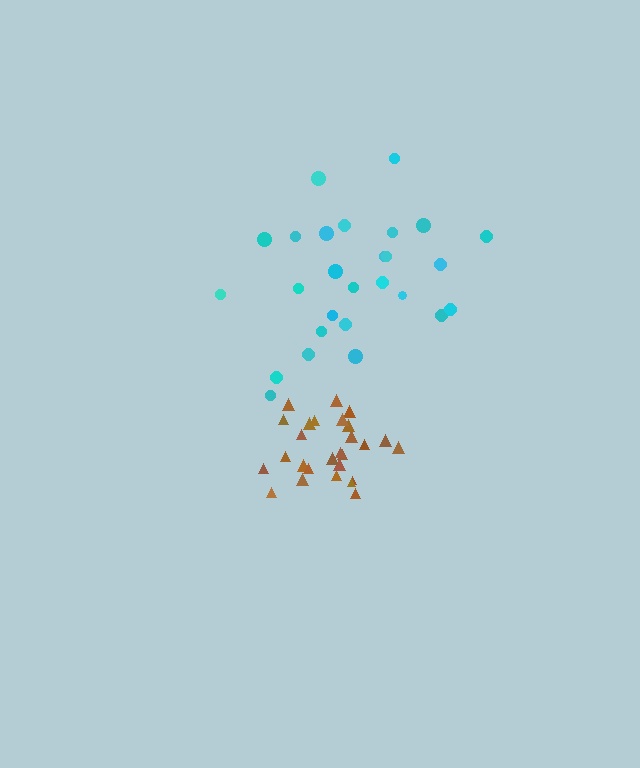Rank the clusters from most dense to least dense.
brown, cyan.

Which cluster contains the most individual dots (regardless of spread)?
Cyan (27).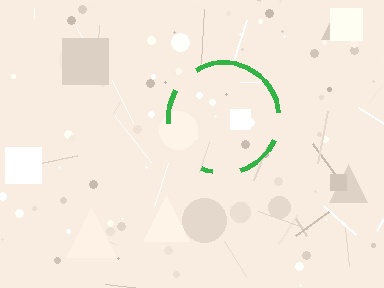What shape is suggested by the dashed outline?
The dashed outline suggests a circle.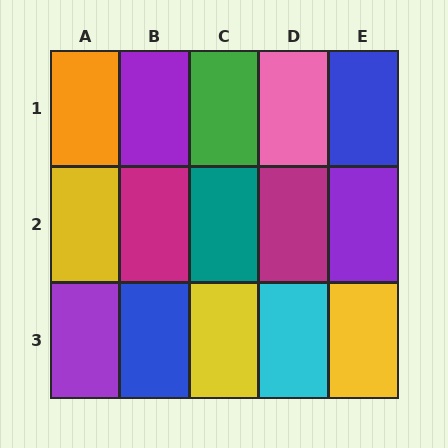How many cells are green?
1 cell is green.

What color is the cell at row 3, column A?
Purple.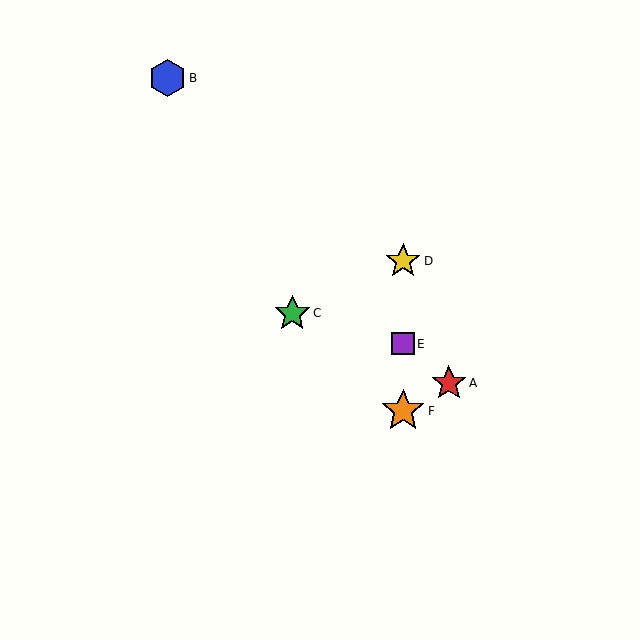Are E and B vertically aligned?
No, E is at x≈403 and B is at x≈167.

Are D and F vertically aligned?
Yes, both are at x≈403.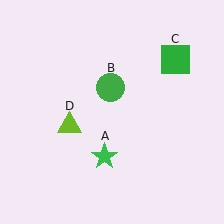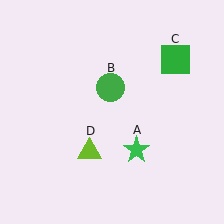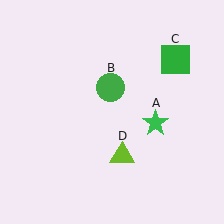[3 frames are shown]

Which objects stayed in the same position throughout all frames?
Green circle (object B) and green square (object C) remained stationary.